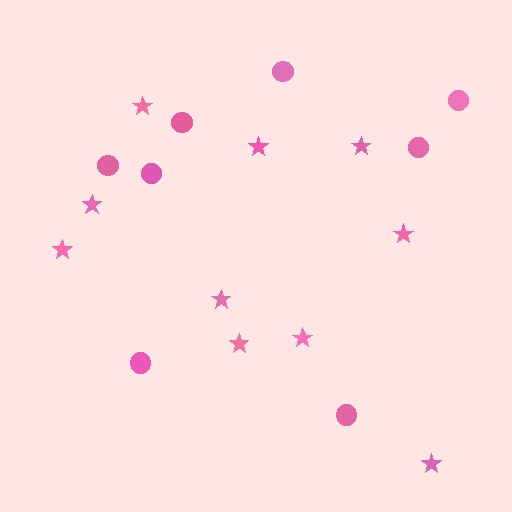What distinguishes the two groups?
There are 2 groups: one group of circles (8) and one group of stars (10).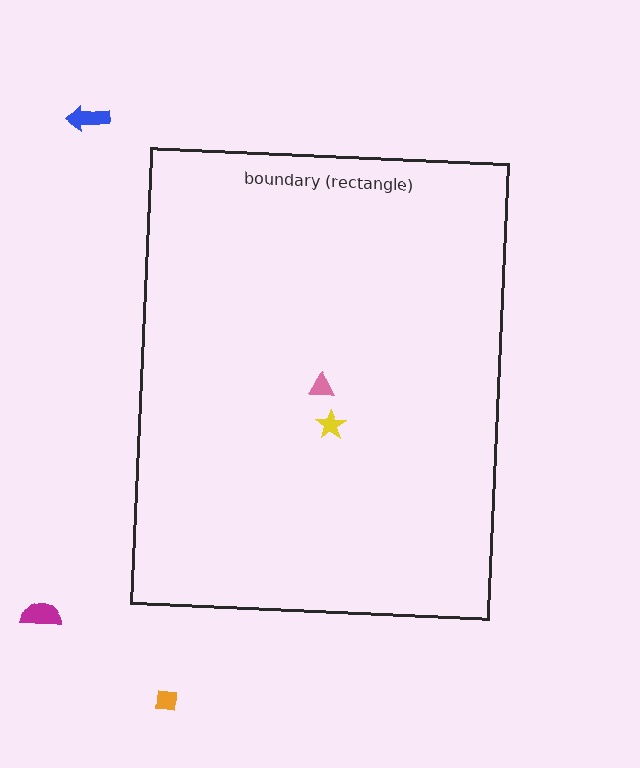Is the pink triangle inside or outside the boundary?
Inside.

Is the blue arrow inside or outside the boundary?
Outside.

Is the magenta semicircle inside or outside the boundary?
Outside.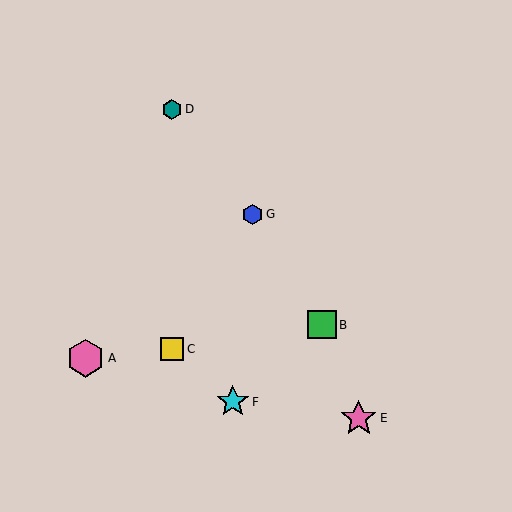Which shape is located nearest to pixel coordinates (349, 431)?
The pink star (labeled E) at (359, 418) is nearest to that location.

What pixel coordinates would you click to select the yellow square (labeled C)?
Click at (172, 349) to select the yellow square C.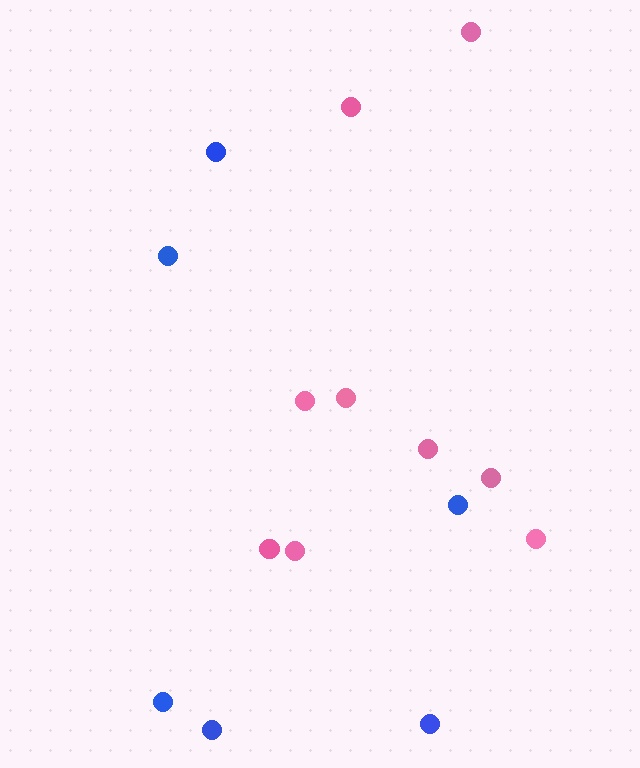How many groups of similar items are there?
There are 2 groups: one group of pink circles (9) and one group of blue circles (6).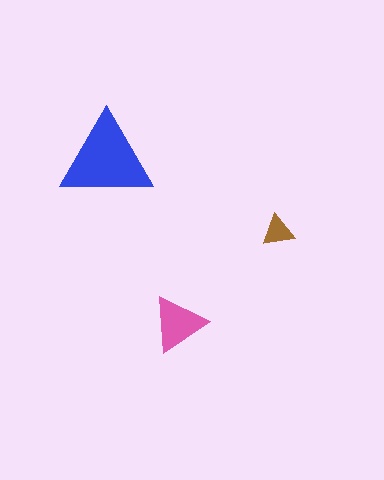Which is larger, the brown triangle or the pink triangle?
The pink one.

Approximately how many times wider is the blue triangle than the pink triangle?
About 1.5 times wider.